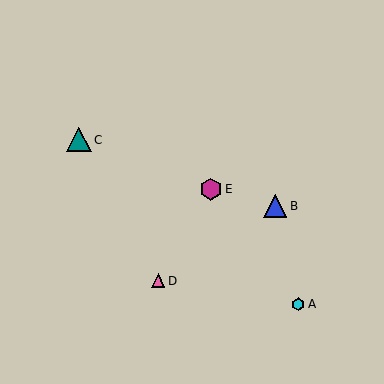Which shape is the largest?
The teal triangle (labeled C) is the largest.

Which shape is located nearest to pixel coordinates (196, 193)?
The magenta hexagon (labeled E) at (211, 189) is nearest to that location.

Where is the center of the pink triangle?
The center of the pink triangle is at (158, 281).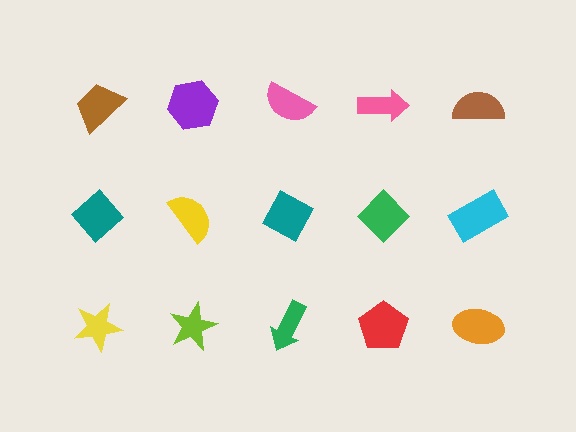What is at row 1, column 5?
A brown semicircle.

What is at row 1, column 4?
A pink arrow.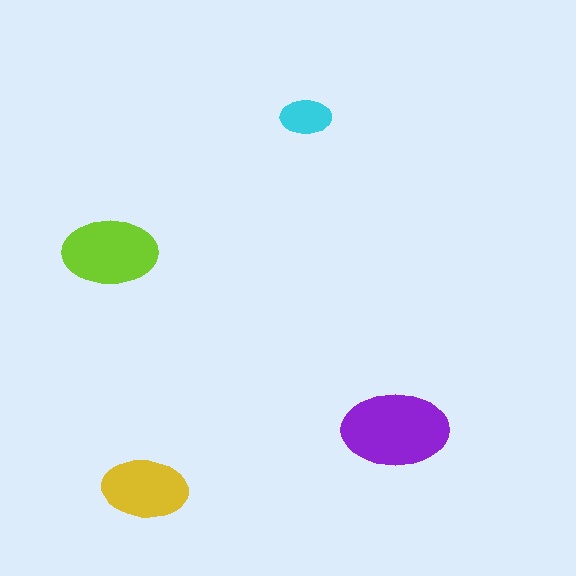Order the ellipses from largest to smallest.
the purple one, the lime one, the yellow one, the cyan one.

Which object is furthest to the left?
The lime ellipse is leftmost.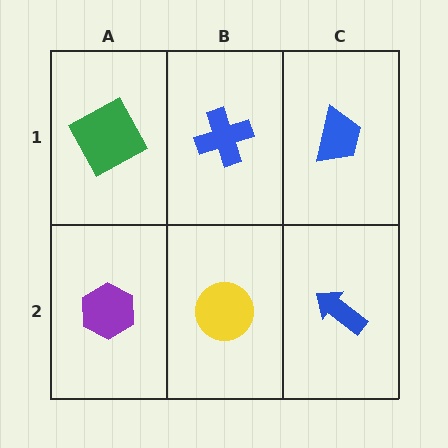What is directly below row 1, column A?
A purple hexagon.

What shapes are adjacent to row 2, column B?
A blue cross (row 1, column B), a purple hexagon (row 2, column A), a blue arrow (row 2, column C).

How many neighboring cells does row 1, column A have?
2.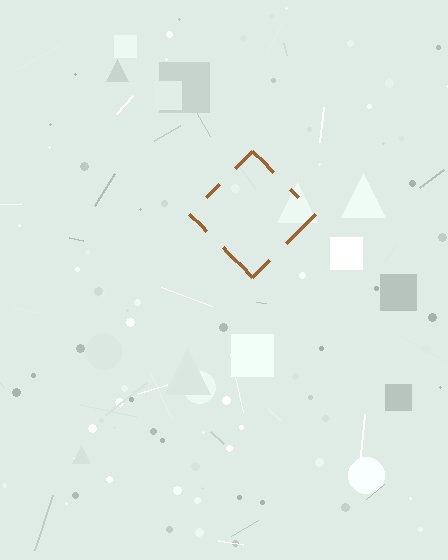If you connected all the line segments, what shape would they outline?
They would outline a diamond.